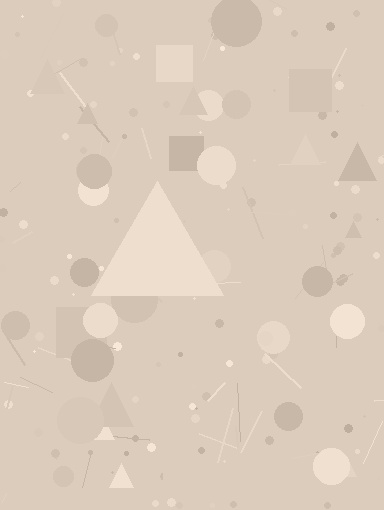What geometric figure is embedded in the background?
A triangle is embedded in the background.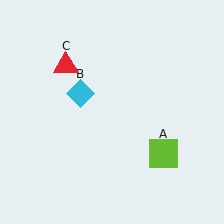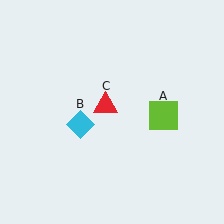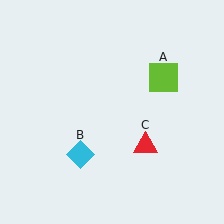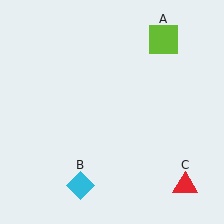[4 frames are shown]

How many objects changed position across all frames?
3 objects changed position: lime square (object A), cyan diamond (object B), red triangle (object C).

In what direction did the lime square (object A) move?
The lime square (object A) moved up.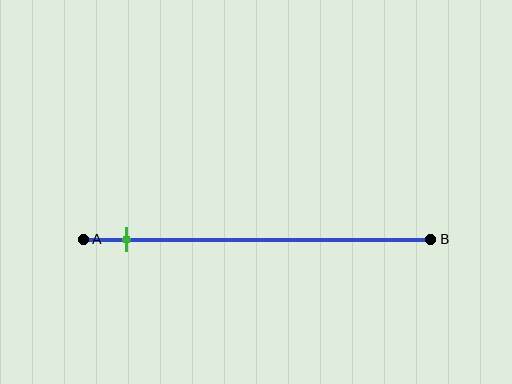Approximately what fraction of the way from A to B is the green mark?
The green mark is approximately 15% of the way from A to B.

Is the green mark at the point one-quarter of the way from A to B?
No, the mark is at about 15% from A, not at the 25% one-quarter point.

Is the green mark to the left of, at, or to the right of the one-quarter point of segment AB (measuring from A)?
The green mark is to the left of the one-quarter point of segment AB.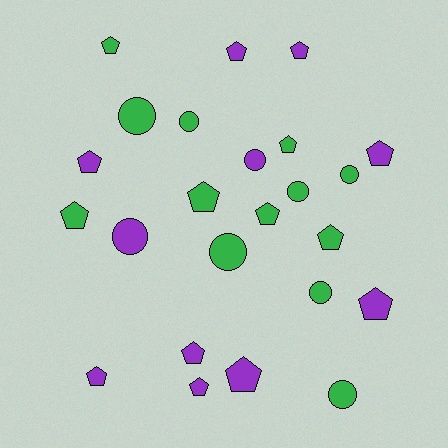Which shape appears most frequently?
Pentagon, with 15 objects.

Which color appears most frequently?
Green, with 13 objects.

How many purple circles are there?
There are 2 purple circles.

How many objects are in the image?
There are 24 objects.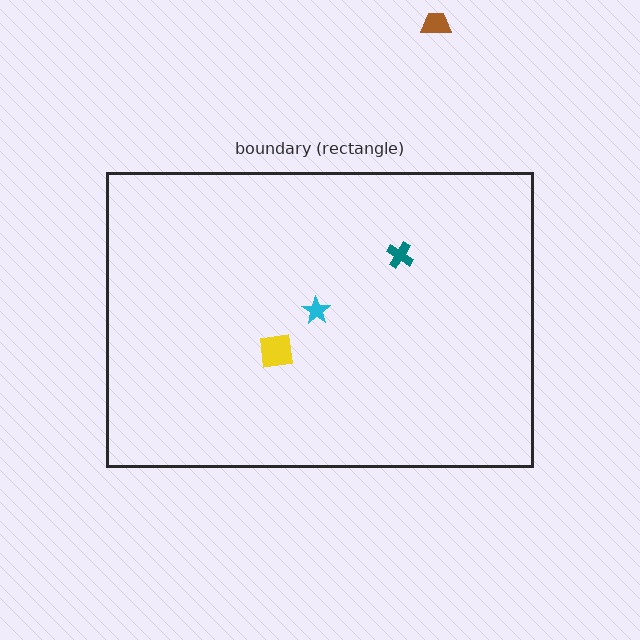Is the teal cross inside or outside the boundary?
Inside.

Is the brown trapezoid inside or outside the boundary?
Outside.